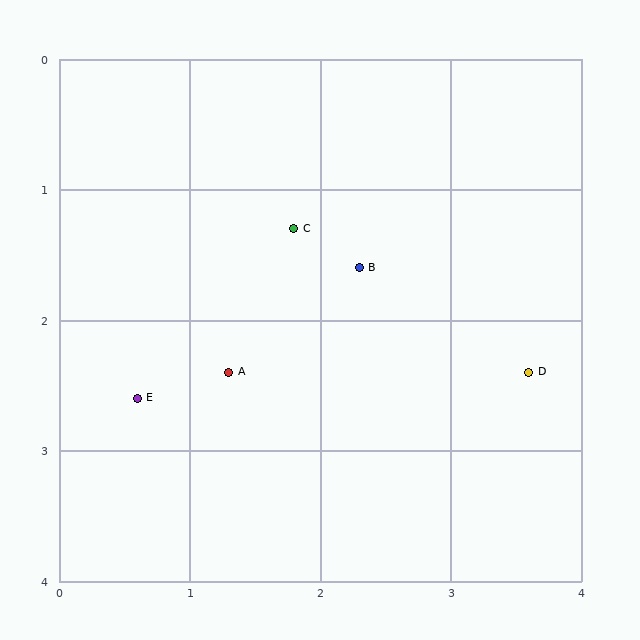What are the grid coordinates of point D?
Point D is at approximately (3.6, 2.4).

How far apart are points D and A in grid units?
Points D and A are about 2.3 grid units apart.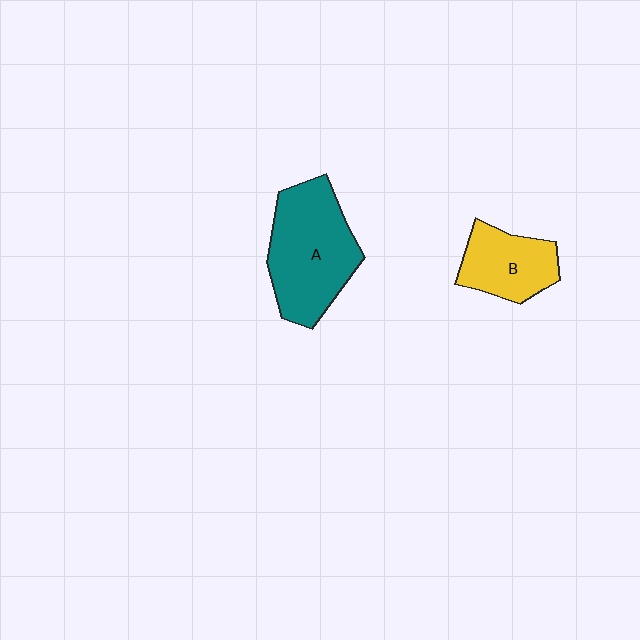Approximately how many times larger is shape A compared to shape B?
Approximately 1.7 times.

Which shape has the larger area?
Shape A (teal).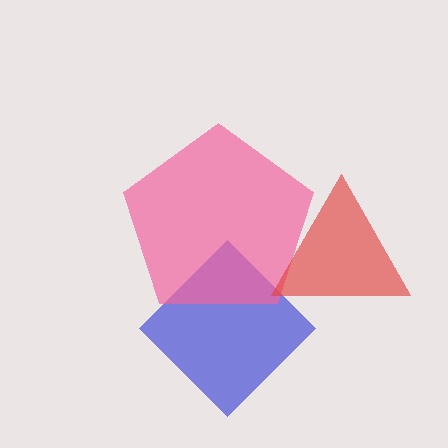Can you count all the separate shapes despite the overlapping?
Yes, there are 3 separate shapes.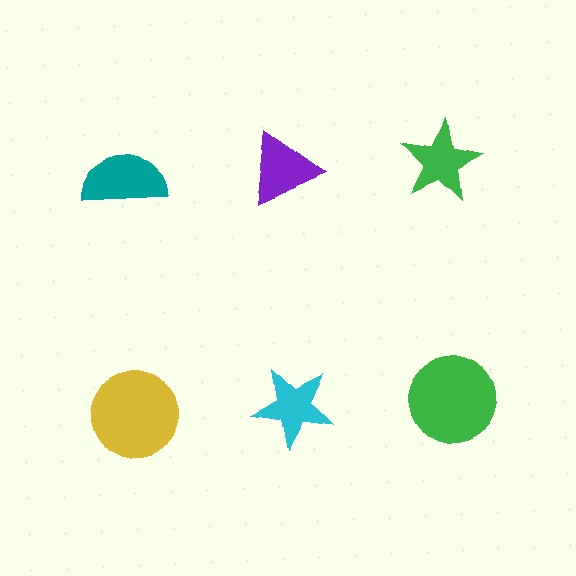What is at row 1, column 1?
A teal semicircle.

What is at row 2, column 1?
A yellow circle.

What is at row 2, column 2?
A cyan star.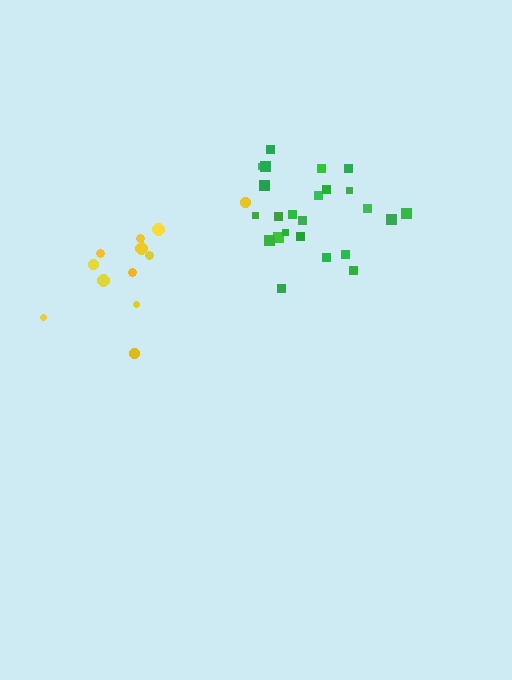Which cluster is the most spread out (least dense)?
Yellow.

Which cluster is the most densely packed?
Green.